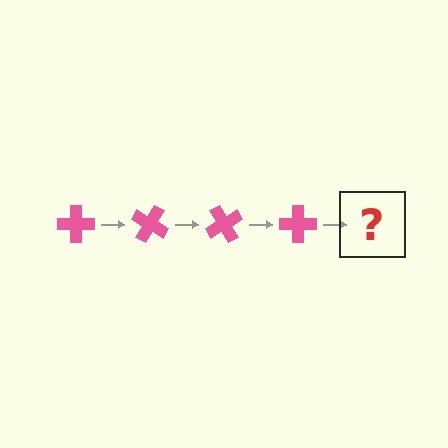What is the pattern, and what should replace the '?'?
The pattern is that the cross rotates 30 degrees each step. The '?' should be a pink cross rotated 120 degrees.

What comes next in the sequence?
The next element should be a pink cross rotated 120 degrees.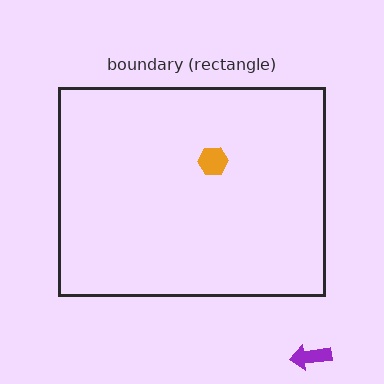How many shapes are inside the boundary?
1 inside, 1 outside.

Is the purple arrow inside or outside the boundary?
Outside.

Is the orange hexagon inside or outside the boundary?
Inside.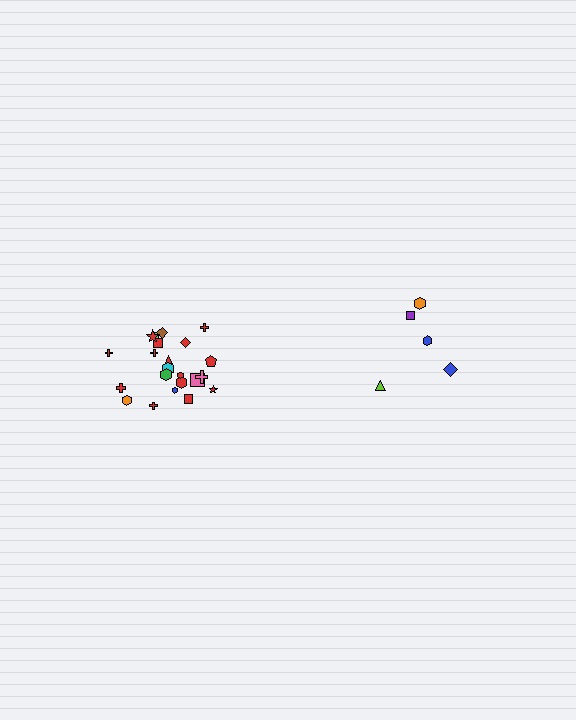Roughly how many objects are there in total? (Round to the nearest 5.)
Roughly 25 objects in total.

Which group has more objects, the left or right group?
The left group.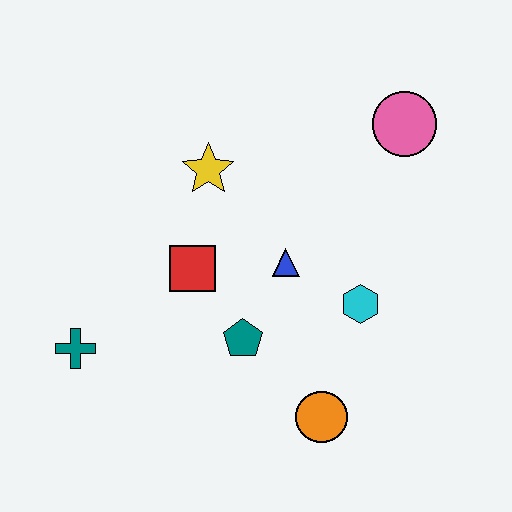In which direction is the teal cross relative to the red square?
The teal cross is to the left of the red square.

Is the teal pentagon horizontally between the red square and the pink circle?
Yes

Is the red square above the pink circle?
No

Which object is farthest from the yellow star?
The orange circle is farthest from the yellow star.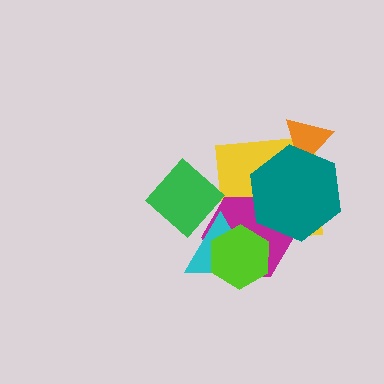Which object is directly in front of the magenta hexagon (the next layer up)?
The cyan triangle is directly in front of the magenta hexagon.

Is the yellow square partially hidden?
Yes, it is partially covered by another shape.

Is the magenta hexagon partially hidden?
Yes, it is partially covered by another shape.